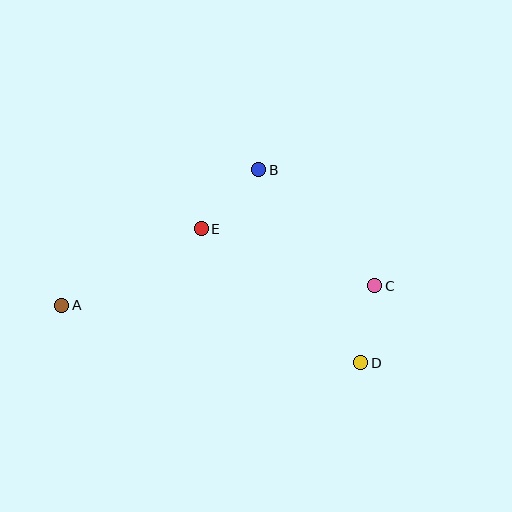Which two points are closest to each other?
Points C and D are closest to each other.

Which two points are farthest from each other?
Points A and C are farthest from each other.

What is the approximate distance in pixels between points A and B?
The distance between A and B is approximately 239 pixels.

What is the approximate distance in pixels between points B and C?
The distance between B and C is approximately 164 pixels.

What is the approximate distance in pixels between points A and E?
The distance between A and E is approximately 159 pixels.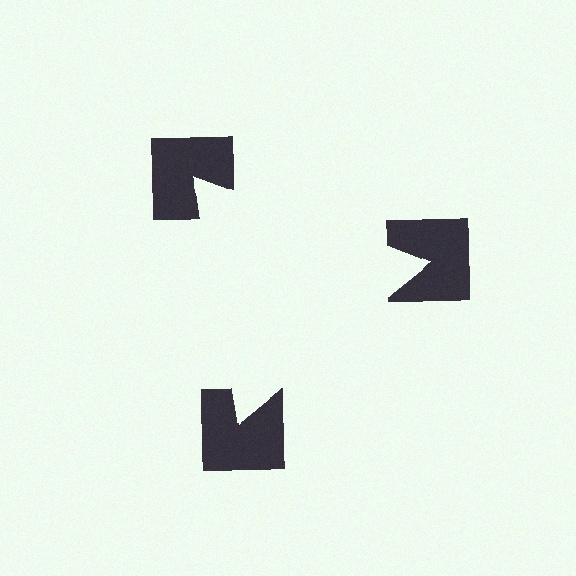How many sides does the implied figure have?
3 sides.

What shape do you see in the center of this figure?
An illusory triangle — its edges are inferred from the aligned wedge cuts in the notched squares, not physically drawn.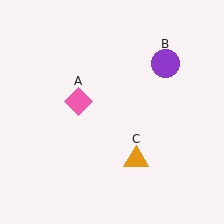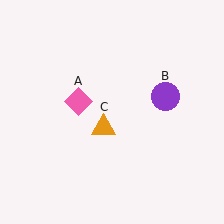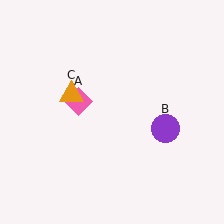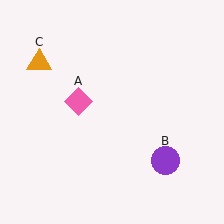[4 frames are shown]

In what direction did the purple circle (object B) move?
The purple circle (object B) moved down.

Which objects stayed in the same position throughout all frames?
Pink diamond (object A) remained stationary.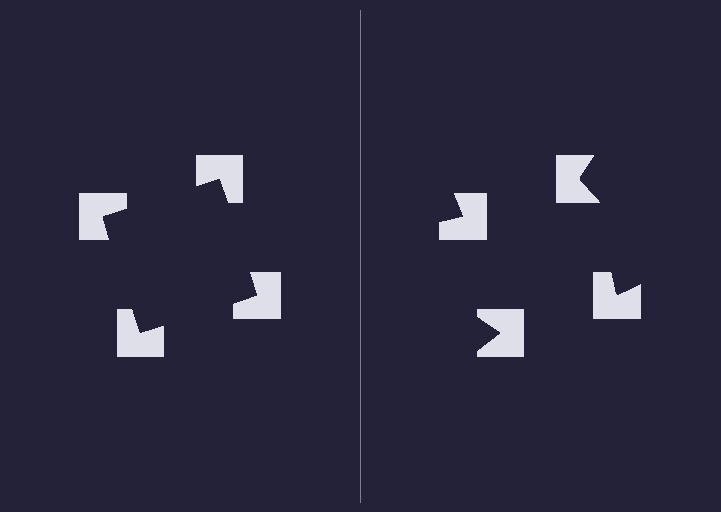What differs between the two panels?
The notched squares are positioned identically on both sides; only the wedge orientations differ. On the left they align to a square; on the right they are misaligned.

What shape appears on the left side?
An illusory square.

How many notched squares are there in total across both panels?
8 — 4 on each side.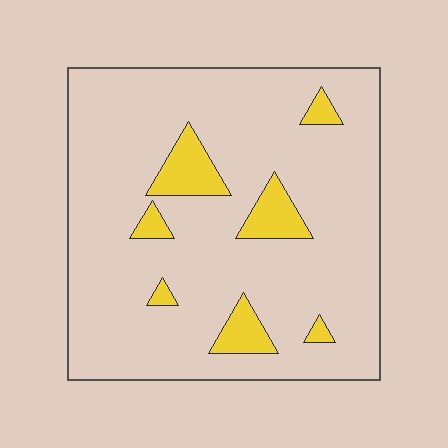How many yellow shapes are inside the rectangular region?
7.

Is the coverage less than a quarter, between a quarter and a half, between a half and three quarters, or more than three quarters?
Less than a quarter.